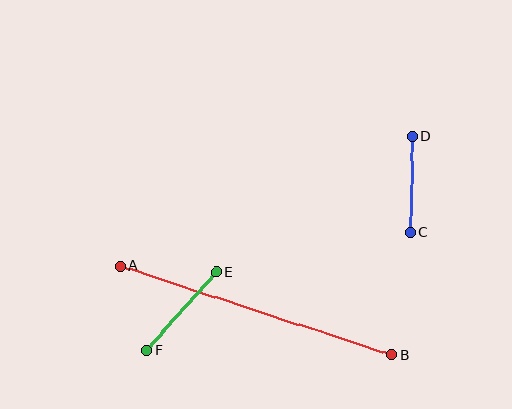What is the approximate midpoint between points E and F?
The midpoint is at approximately (181, 311) pixels.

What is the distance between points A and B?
The distance is approximately 286 pixels.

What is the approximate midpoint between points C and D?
The midpoint is at approximately (412, 184) pixels.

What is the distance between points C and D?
The distance is approximately 96 pixels.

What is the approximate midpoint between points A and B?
The midpoint is at approximately (256, 310) pixels.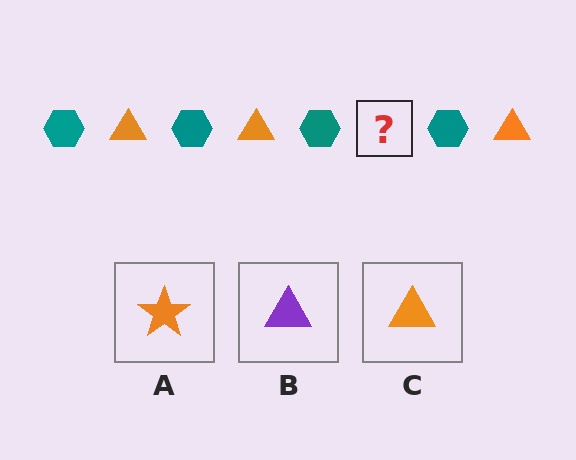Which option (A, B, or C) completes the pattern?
C.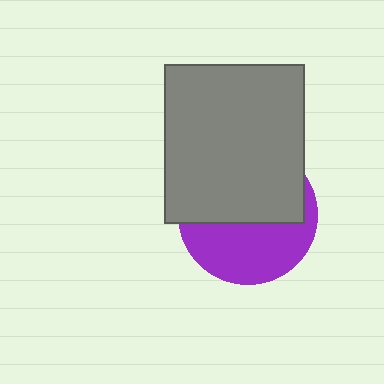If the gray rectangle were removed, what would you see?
You would see the complete purple circle.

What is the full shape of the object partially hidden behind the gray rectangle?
The partially hidden object is a purple circle.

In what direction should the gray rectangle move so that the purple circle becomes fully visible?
The gray rectangle should move up. That is the shortest direction to clear the overlap and leave the purple circle fully visible.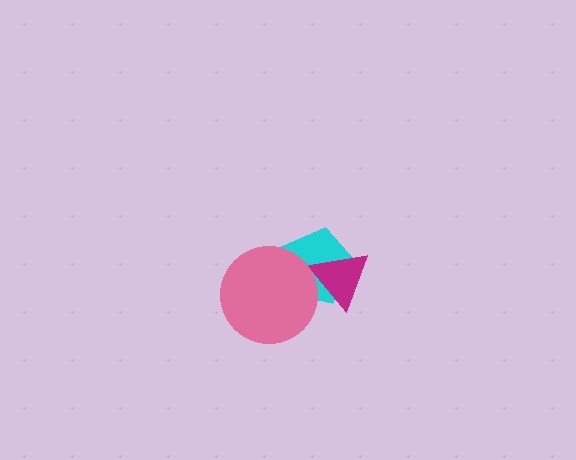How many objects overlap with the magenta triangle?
2 objects overlap with the magenta triangle.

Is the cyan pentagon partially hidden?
Yes, it is partially covered by another shape.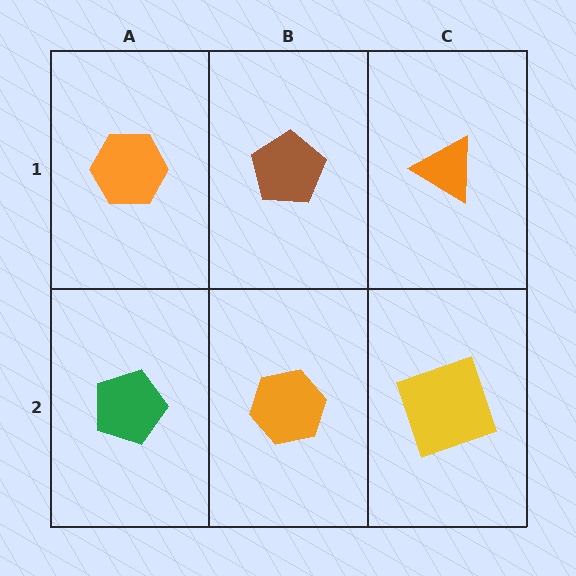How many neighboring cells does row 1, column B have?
3.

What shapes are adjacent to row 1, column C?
A yellow square (row 2, column C), a brown pentagon (row 1, column B).